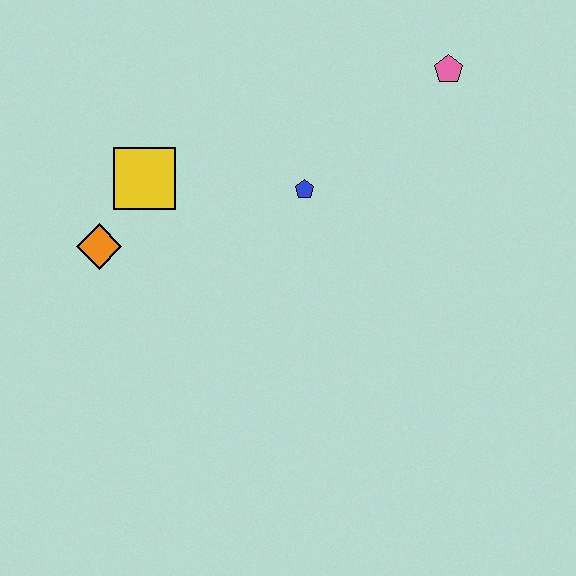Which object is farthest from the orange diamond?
The pink pentagon is farthest from the orange diamond.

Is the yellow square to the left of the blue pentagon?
Yes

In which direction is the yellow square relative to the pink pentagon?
The yellow square is to the left of the pink pentagon.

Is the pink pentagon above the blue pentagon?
Yes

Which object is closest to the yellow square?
The orange diamond is closest to the yellow square.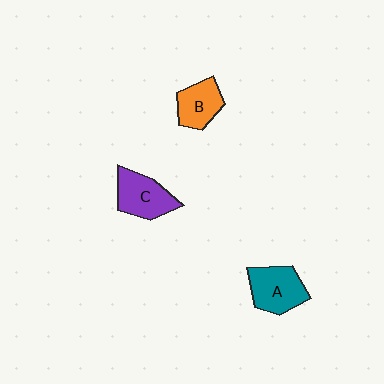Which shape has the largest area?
Shape A (teal).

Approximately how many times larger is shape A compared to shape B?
Approximately 1.3 times.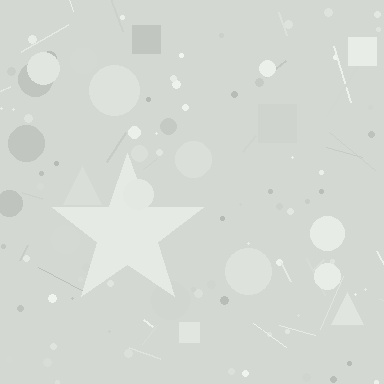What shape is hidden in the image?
A star is hidden in the image.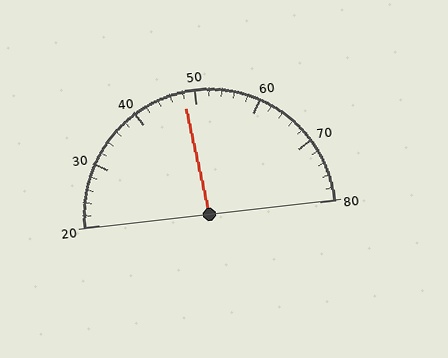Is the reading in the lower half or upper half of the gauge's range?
The reading is in the lower half of the range (20 to 80).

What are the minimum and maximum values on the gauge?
The gauge ranges from 20 to 80.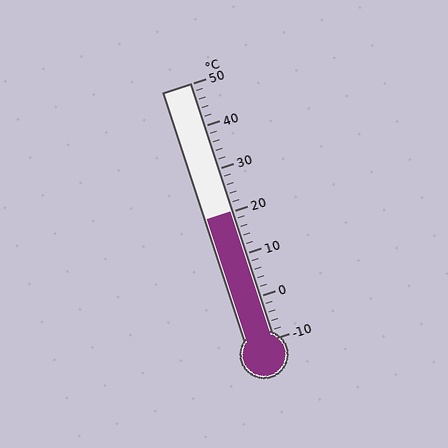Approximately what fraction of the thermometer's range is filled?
The thermometer is filled to approximately 50% of its range.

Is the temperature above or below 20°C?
The temperature is at 20°C.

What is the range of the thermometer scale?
The thermometer scale ranges from -10°C to 50°C.